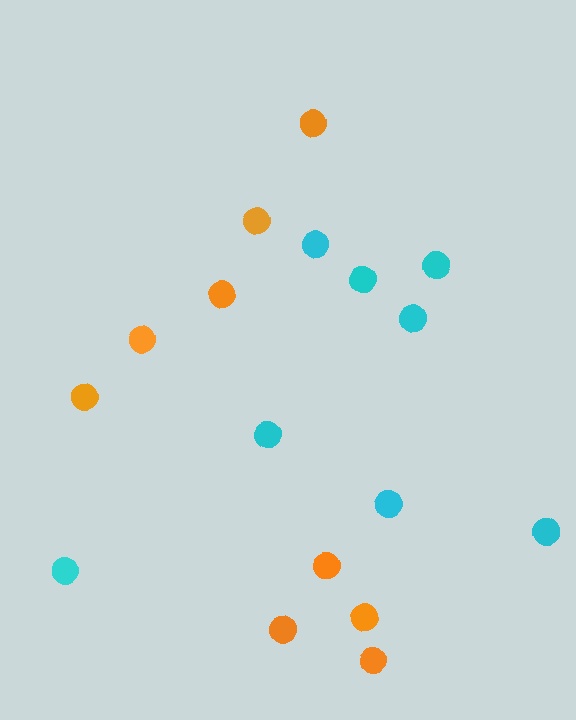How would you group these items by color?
There are 2 groups: one group of cyan circles (8) and one group of orange circles (9).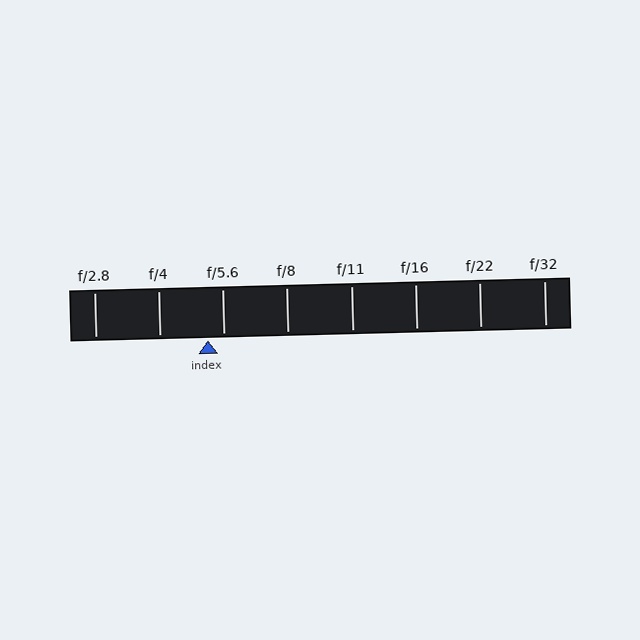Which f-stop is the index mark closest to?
The index mark is closest to f/5.6.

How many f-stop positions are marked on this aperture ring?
There are 8 f-stop positions marked.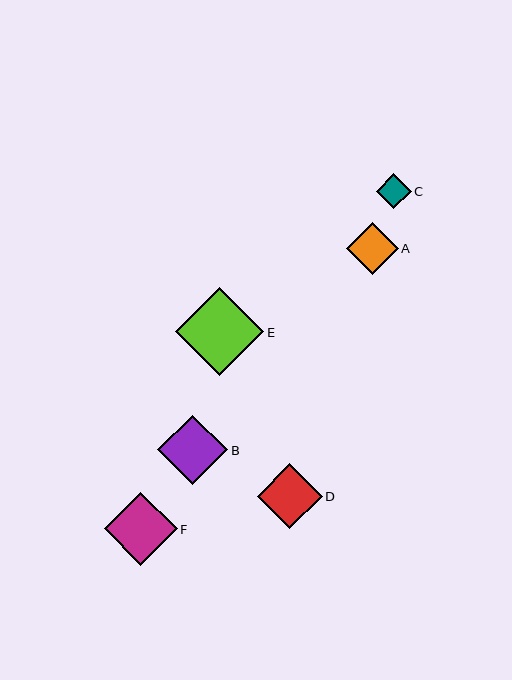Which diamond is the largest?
Diamond E is the largest with a size of approximately 88 pixels.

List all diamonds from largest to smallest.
From largest to smallest: E, F, B, D, A, C.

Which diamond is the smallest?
Diamond C is the smallest with a size of approximately 35 pixels.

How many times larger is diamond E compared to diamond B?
Diamond E is approximately 1.3 times the size of diamond B.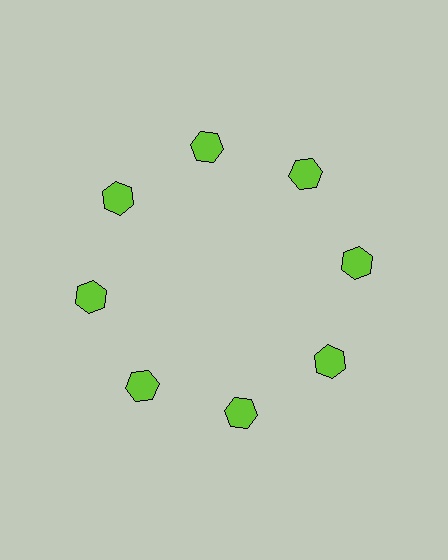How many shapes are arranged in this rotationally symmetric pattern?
There are 8 shapes, arranged in 8 groups of 1.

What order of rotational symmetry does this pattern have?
This pattern has 8-fold rotational symmetry.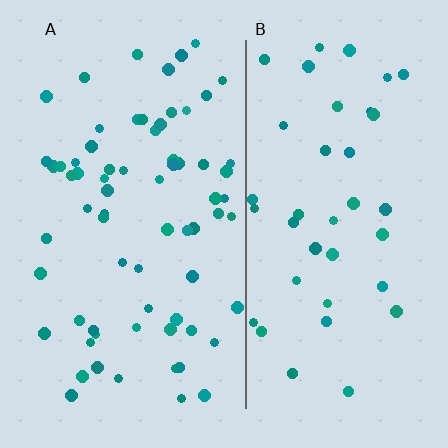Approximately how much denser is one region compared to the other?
Approximately 1.8× — region A over region B.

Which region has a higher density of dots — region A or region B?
A (the left).